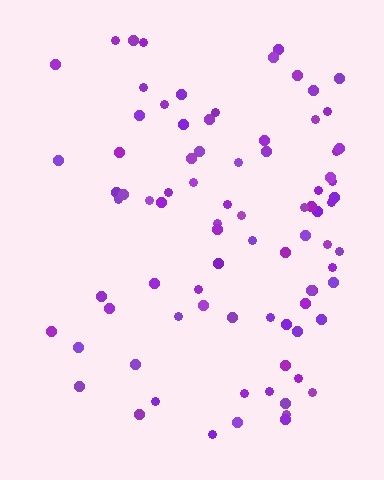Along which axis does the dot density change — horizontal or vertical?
Horizontal.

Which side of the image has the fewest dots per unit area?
The left.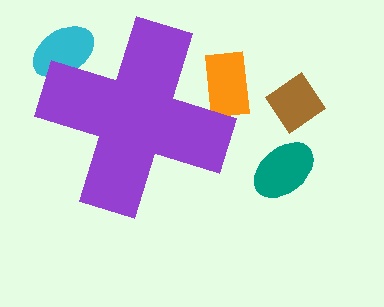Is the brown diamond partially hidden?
No, the brown diamond is fully visible.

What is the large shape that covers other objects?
A purple cross.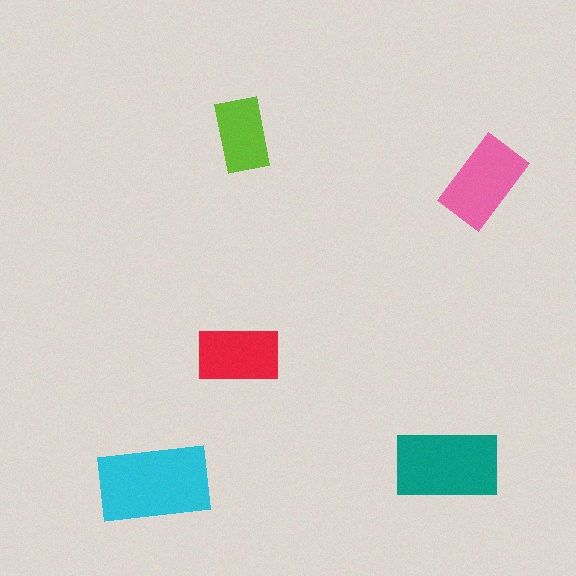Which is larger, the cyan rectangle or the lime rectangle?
The cyan one.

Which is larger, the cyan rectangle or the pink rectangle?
The cyan one.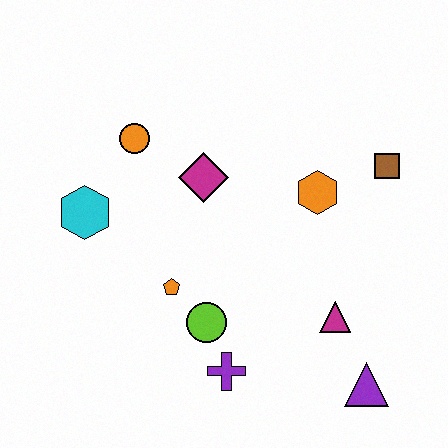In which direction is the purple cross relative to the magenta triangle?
The purple cross is to the left of the magenta triangle.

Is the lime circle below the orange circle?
Yes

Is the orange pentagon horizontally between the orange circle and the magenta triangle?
Yes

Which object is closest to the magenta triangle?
The purple triangle is closest to the magenta triangle.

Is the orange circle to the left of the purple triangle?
Yes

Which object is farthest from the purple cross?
The brown square is farthest from the purple cross.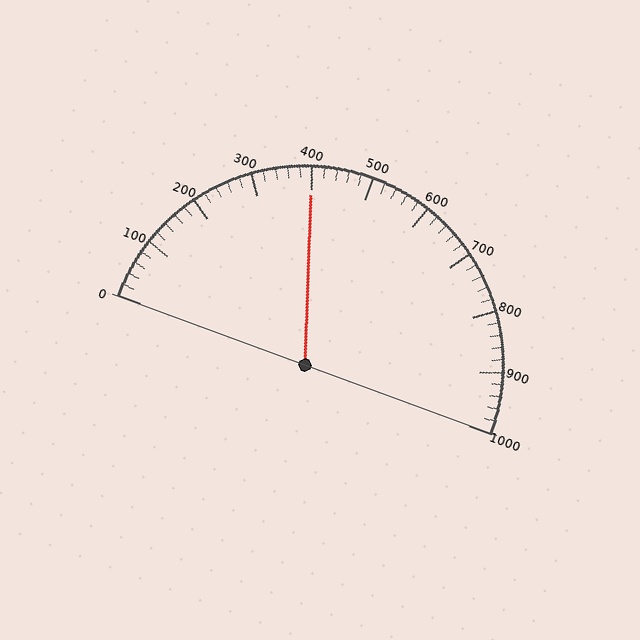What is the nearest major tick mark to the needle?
The nearest major tick mark is 400.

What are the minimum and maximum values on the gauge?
The gauge ranges from 0 to 1000.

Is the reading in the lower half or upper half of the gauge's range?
The reading is in the lower half of the range (0 to 1000).